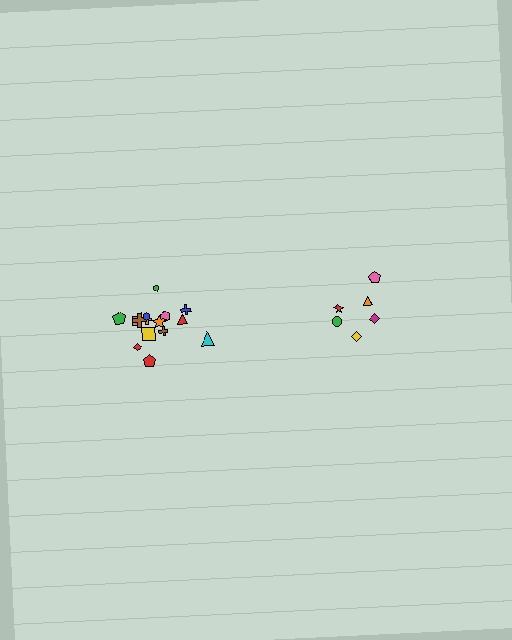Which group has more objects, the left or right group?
The left group.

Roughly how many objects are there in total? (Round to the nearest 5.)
Roughly 20 objects in total.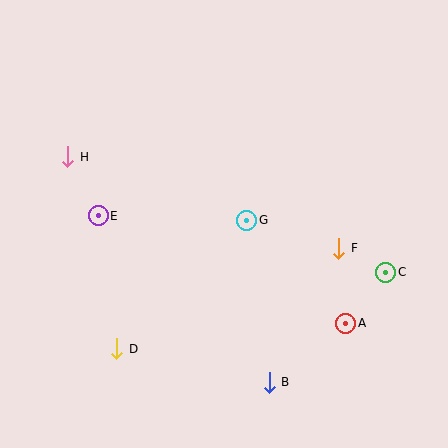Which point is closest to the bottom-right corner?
Point A is closest to the bottom-right corner.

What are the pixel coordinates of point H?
Point H is at (68, 157).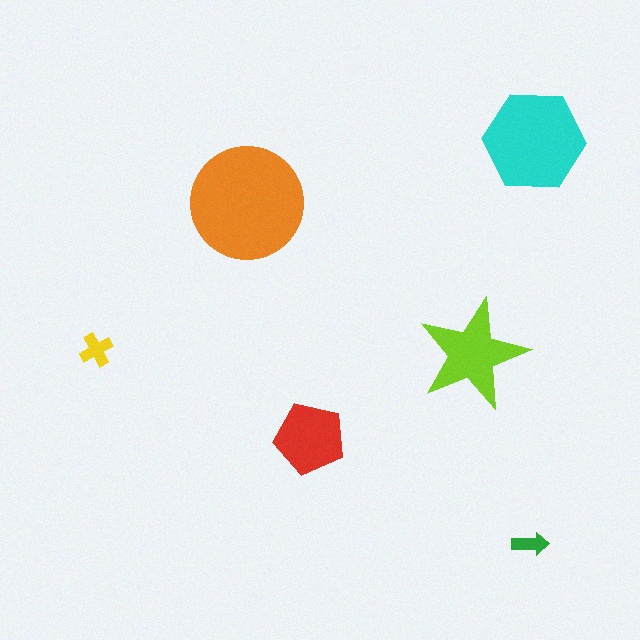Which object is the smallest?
The green arrow.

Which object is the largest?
The orange circle.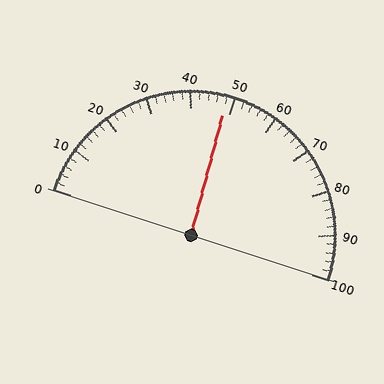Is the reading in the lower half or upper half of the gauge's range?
The reading is in the lower half of the range (0 to 100).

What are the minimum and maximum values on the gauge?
The gauge ranges from 0 to 100.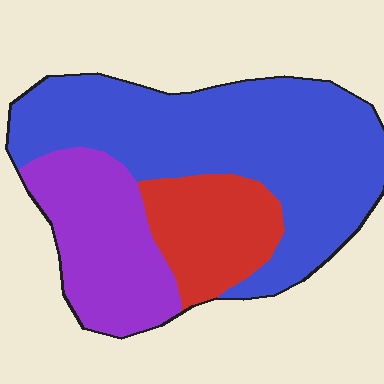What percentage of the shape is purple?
Purple covers roughly 25% of the shape.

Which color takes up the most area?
Blue, at roughly 55%.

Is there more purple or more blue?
Blue.